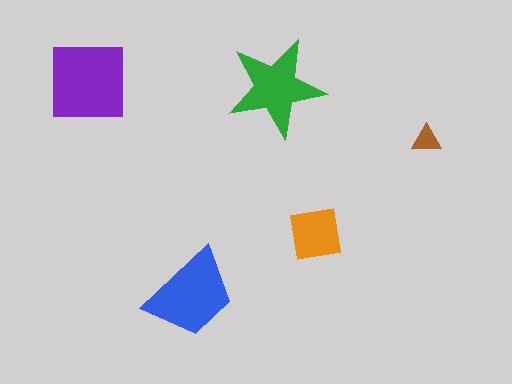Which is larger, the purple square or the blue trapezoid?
The purple square.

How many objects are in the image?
There are 5 objects in the image.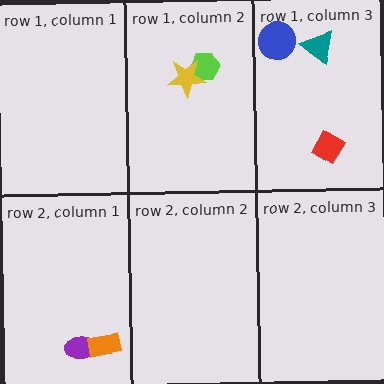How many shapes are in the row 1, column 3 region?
3.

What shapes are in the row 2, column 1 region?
The purple ellipse, the orange rectangle.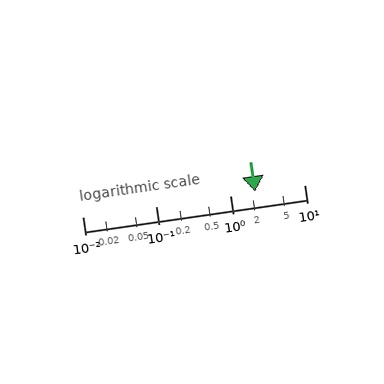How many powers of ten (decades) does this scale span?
The scale spans 3 decades, from 0.01 to 10.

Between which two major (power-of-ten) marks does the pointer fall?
The pointer is between 1 and 10.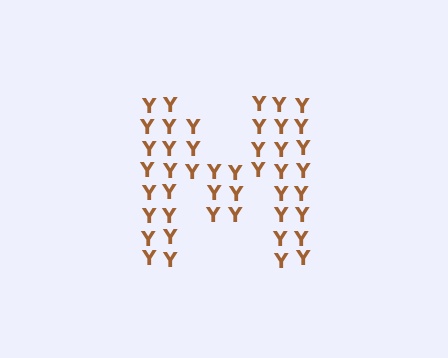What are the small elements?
The small elements are letter Y's.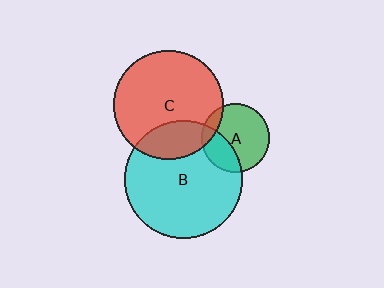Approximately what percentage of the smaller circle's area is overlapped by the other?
Approximately 25%.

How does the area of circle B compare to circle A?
Approximately 2.9 times.